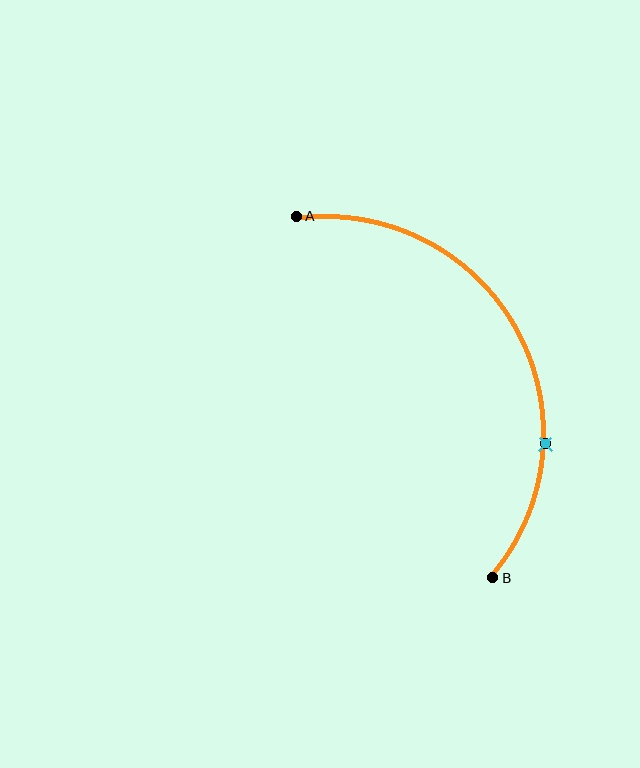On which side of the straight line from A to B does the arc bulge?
The arc bulges to the right of the straight line connecting A and B.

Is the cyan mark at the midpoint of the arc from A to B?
No. The cyan mark lies on the arc but is closer to endpoint B. The arc midpoint would be at the point on the curve equidistant along the arc from both A and B.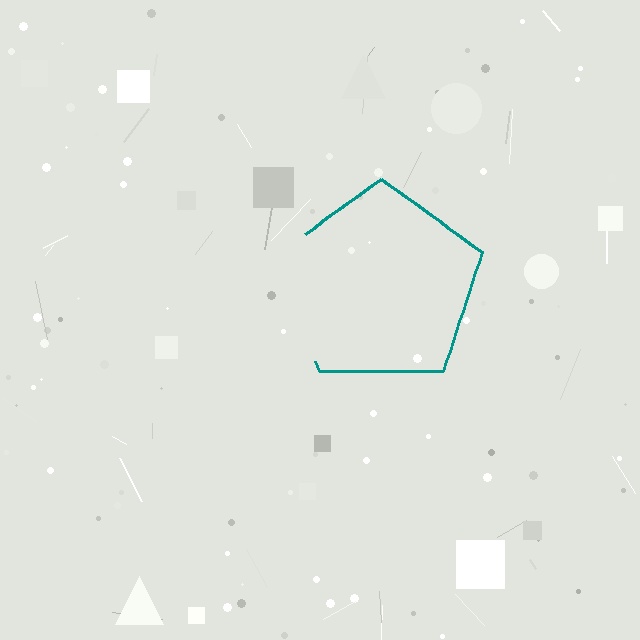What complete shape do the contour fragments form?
The contour fragments form a pentagon.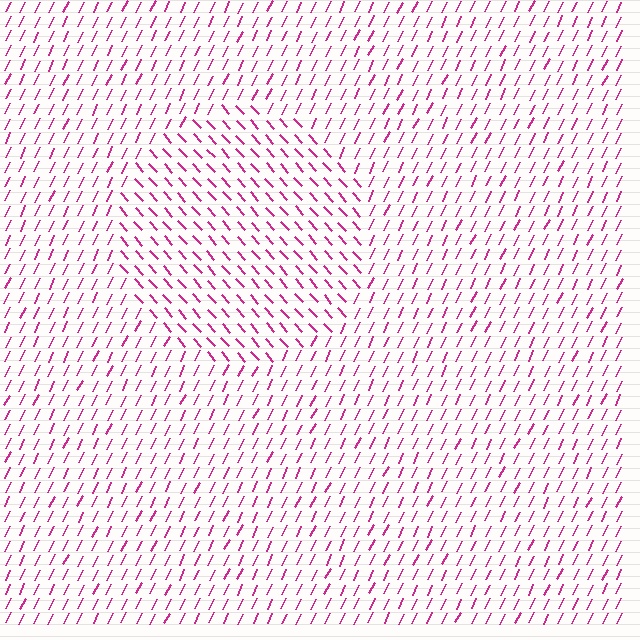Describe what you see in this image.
The image is filled with small magenta line segments. A circle region in the image has lines oriented differently from the surrounding lines, creating a visible texture boundary.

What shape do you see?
I see a circle.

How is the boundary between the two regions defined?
The boundary is defined purely by a change in line orientation (approximately 68 degrees difference). All lines are the same color and thickness.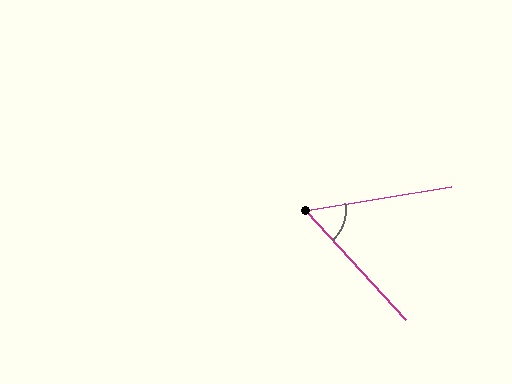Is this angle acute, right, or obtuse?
It is acute.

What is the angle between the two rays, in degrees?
Approximately 57 degrees.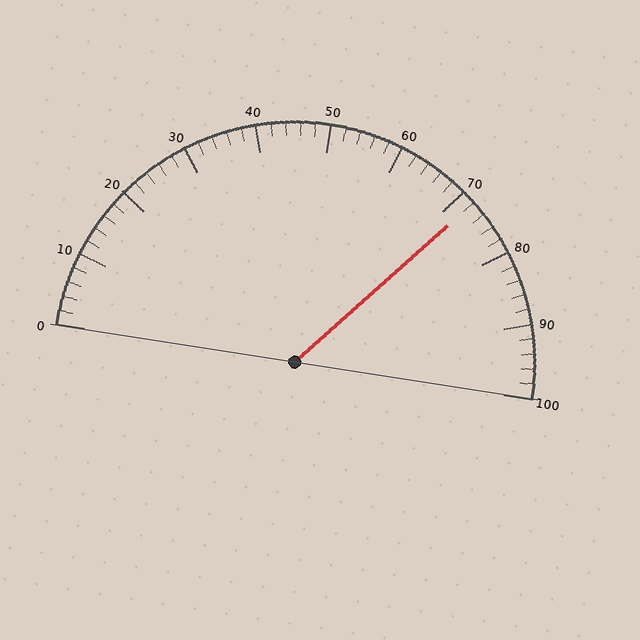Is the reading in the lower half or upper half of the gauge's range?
The reading is in the upper half of the range (0 to 100).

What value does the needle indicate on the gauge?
The needle indicates approximately 72.